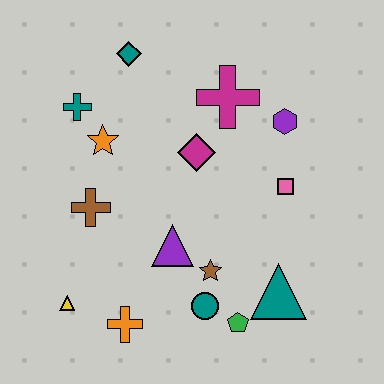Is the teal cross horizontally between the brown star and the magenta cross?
No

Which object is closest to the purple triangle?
The brown star is closest to the purple triangle.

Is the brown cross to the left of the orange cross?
Yes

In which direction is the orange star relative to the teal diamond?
The orange star is below the teal diamond.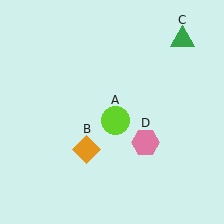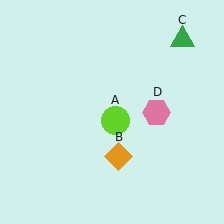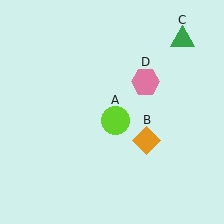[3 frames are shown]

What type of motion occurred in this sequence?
The orange diamond (object B), pink hexagon (object D) rotated counterclockwise around the center of the scene.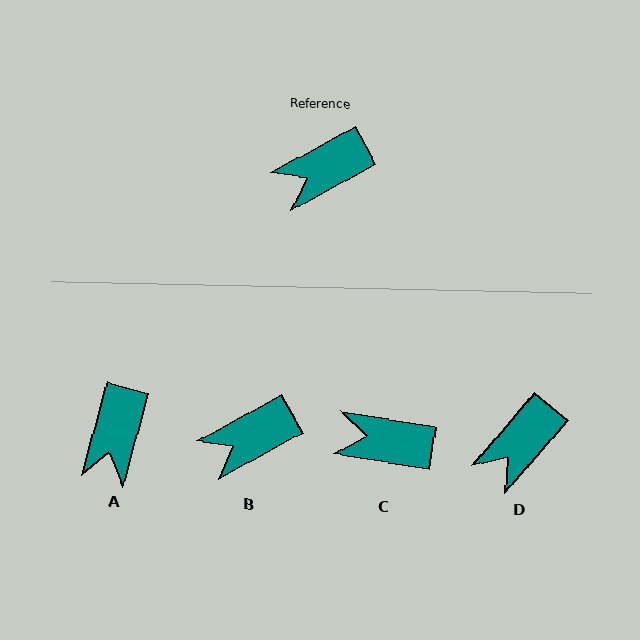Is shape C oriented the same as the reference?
No, it is off by about 38 degrees.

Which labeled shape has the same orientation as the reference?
B.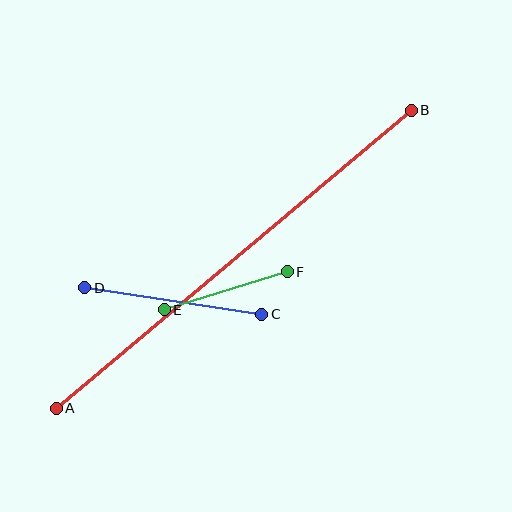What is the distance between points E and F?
The distance is approximately 129 pixels.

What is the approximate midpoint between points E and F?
The midpoint is at approximately (226, 291) pixels.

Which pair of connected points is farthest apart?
Points A and B are farthest apart.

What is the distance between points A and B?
The distance is approximately 463 pixels.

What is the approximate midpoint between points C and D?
The midpoint is at approximately (173, 301) pixels.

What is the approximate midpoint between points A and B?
The midpoint is at approximately (234, 259) pixels.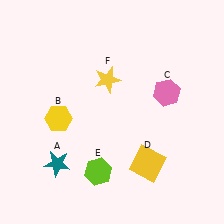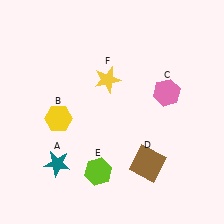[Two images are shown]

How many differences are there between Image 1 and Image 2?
There is 1 difference between the two images.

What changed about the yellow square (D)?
In Image 1, D is yellow. In Image 2, it changed to brown.